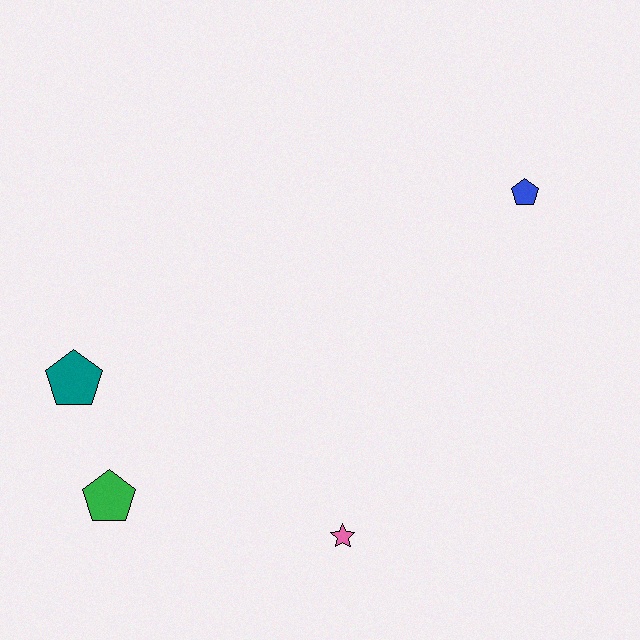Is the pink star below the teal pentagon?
Yes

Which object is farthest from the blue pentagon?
The green pentagon is farthest from the blue pentagon.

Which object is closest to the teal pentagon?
The green pentagon is closest to the teal pentagon.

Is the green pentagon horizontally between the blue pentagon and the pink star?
No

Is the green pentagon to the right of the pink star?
No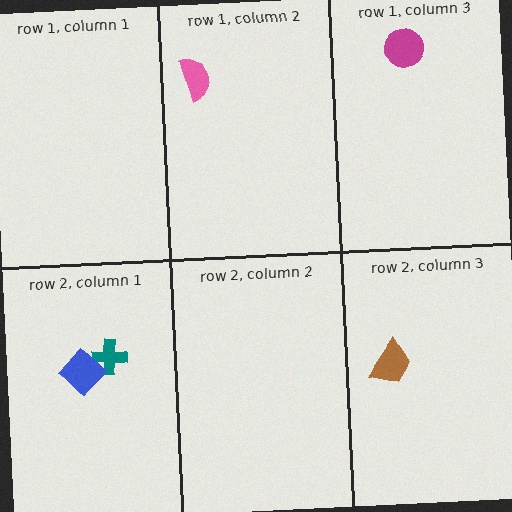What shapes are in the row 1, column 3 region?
The magenta circle.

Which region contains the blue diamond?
The row 2, column 1 region.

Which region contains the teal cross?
The row 2, column 1 region.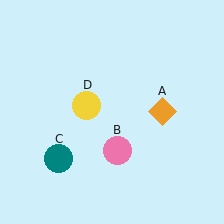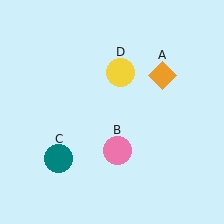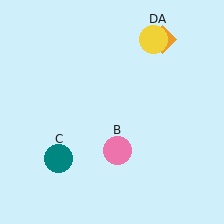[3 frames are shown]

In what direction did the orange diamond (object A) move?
The orange diamond (object A) moved up.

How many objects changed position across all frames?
2 objects changed position: orange diamond (object A), yellow circle (object D).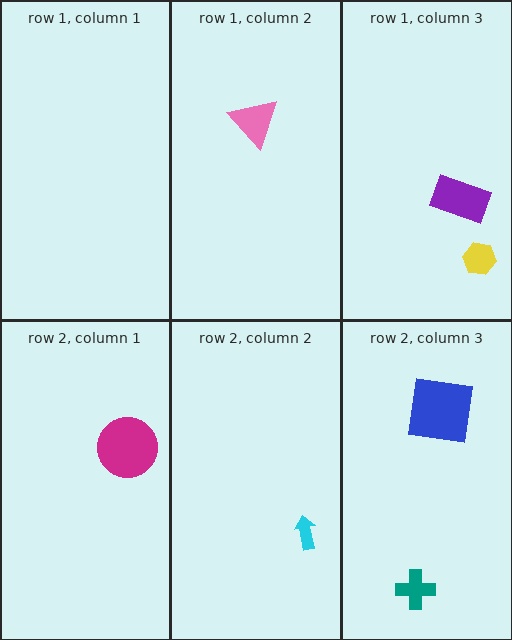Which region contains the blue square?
The row 2, column 3 region.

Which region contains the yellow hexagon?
The row 1, column 3 region.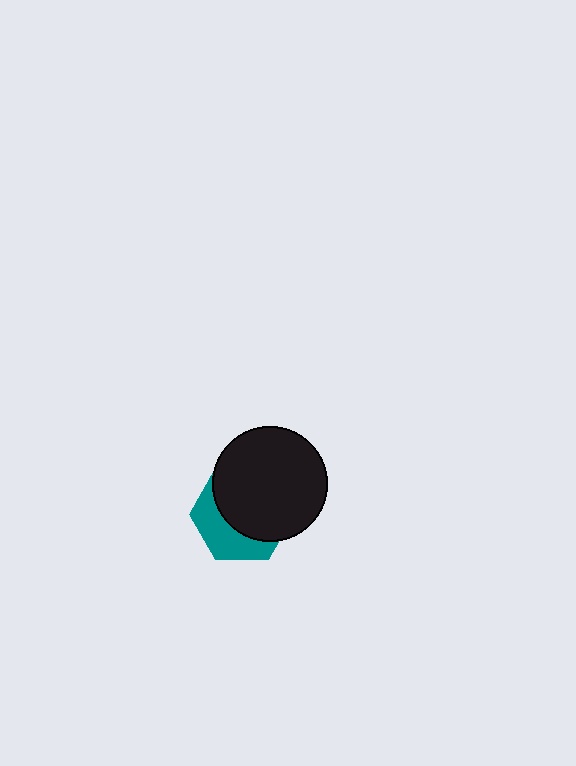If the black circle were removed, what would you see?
You would see the complete teal hexagon.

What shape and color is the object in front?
The object in front is a black circle.